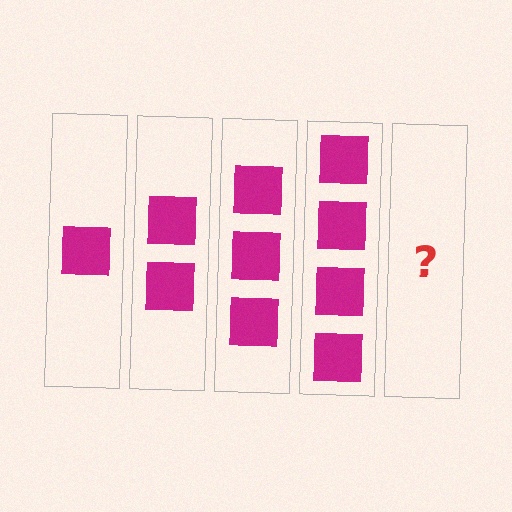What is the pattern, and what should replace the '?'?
The pattern is that each step adds one more square. The '?' should be 5 squares.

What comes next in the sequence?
The next element should be 5 squares.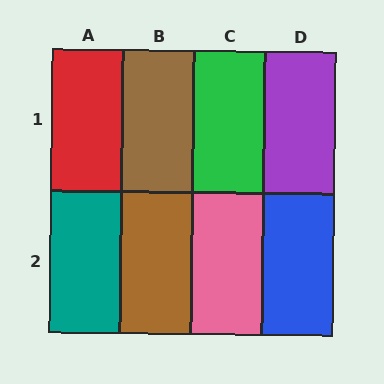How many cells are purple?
1 cell is purple.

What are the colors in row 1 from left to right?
Red, brown, green, purple.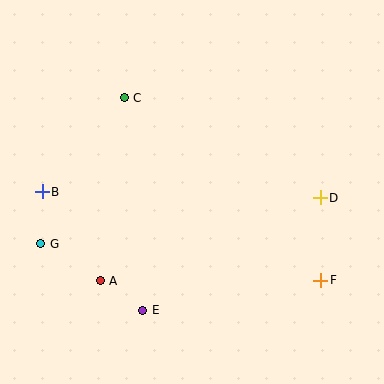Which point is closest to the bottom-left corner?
Point A is closest to the bottom-left corner.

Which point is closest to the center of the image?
Point C at (124, 98) is closest to the center.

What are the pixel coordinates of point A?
Point A is at (100, 281).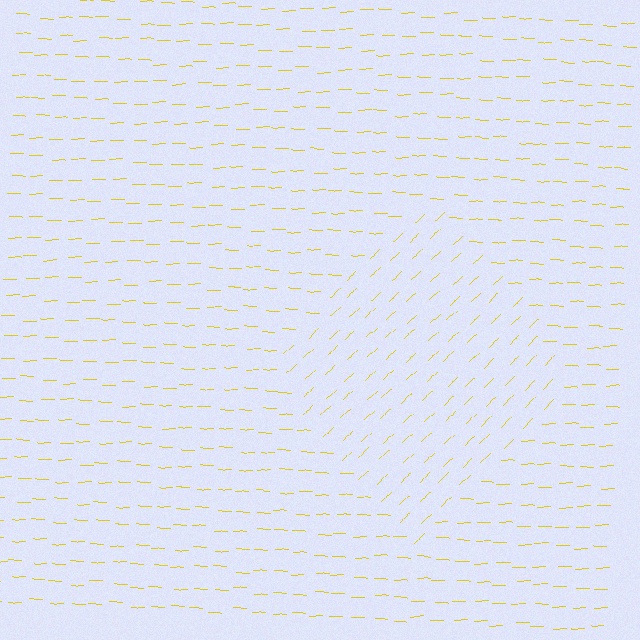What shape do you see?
I see a diamond.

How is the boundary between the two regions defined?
The boundary is defined purely by a change in line orientation (approximately 45 degrees difference). All lines are the same color and thickness.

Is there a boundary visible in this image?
Yes, there is a texture boundary formed by a change in line orientation.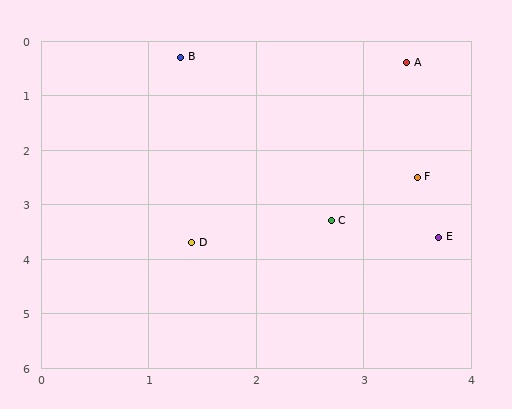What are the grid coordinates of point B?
Point B is at approximately (1.3, 0.3).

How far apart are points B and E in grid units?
Points B and E are about 4.1 grid units apart.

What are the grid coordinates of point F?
Point F is at approximately (3.5, 2.5).